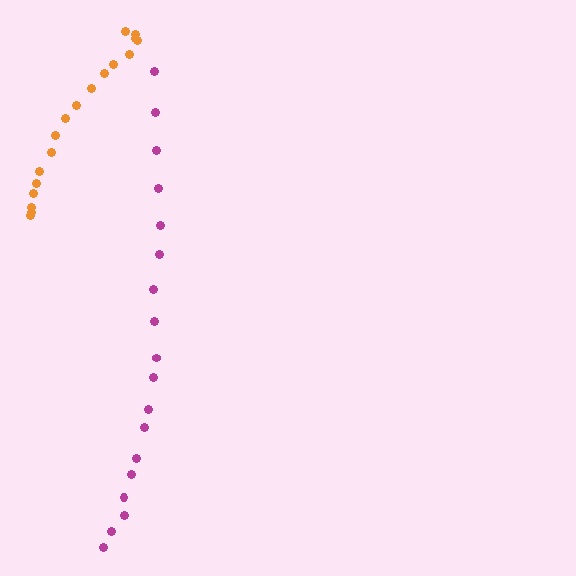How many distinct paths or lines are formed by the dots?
There are 2 distinct paths.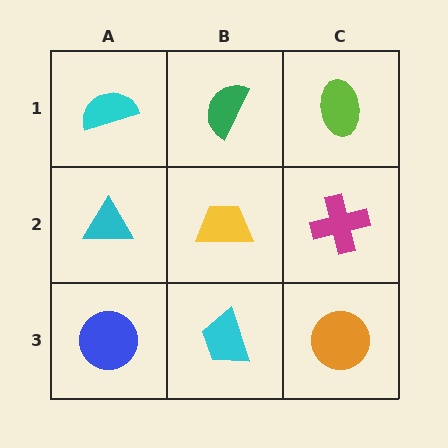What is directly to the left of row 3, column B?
A blue circle.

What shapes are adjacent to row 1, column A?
A cyan triangle (row 2, column A), a green semicircle (row 1, column B).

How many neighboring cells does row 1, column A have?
2.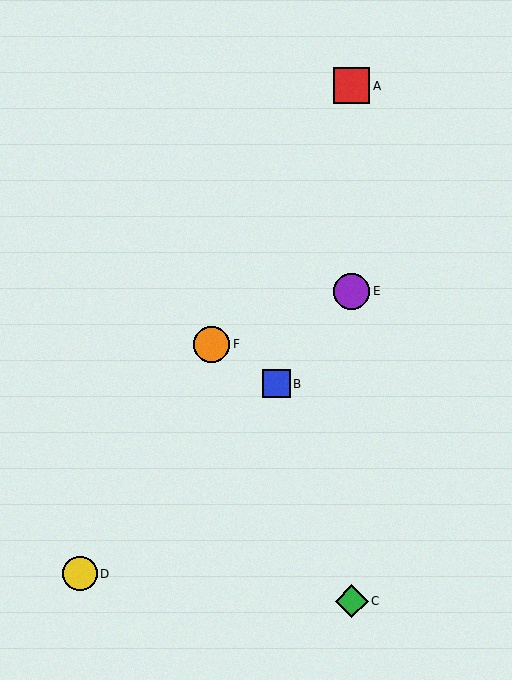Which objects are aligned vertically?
Objects A, C, E are aligned vertically.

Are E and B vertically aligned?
No, E is at x≈352 and B is at x≈276.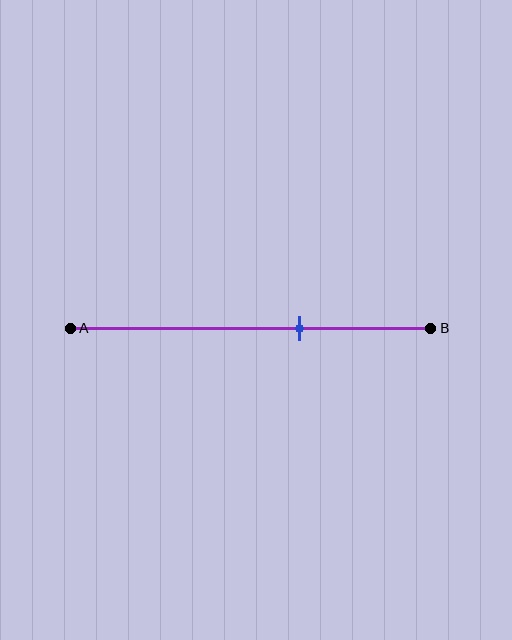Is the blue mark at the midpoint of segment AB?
No, the mark is at about 65% from A, not at the 50% midpoint.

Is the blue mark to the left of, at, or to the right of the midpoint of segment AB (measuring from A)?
The blue mark is to the right of the midpoint of segment AB.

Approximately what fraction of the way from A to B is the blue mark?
The blue mark is approximately 65% of the way from A to B.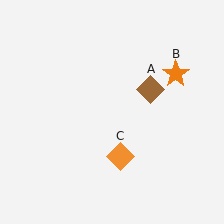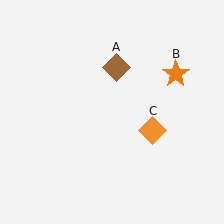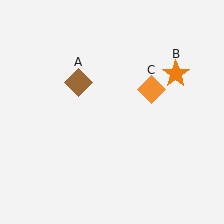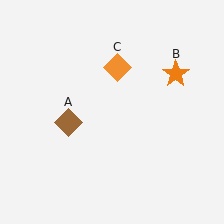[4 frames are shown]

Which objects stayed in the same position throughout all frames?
Orange star (object B) remained stationary.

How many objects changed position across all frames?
2 objects changed position: brown diamond (object A), orange diamond (object C).